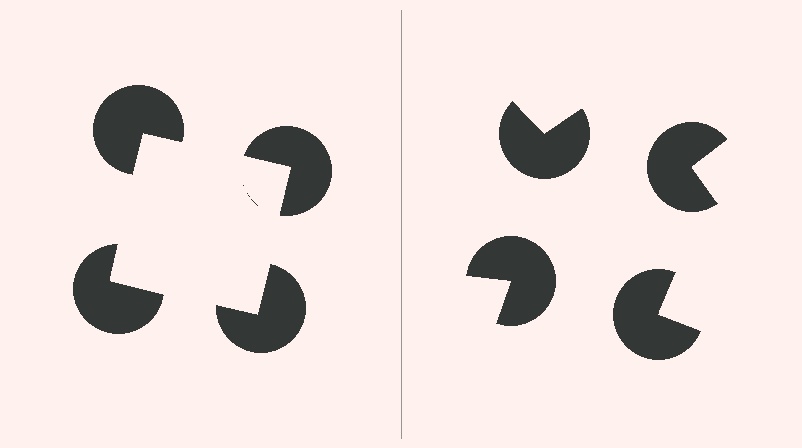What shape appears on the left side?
An illusory square.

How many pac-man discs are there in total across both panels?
8 — 4 on each side.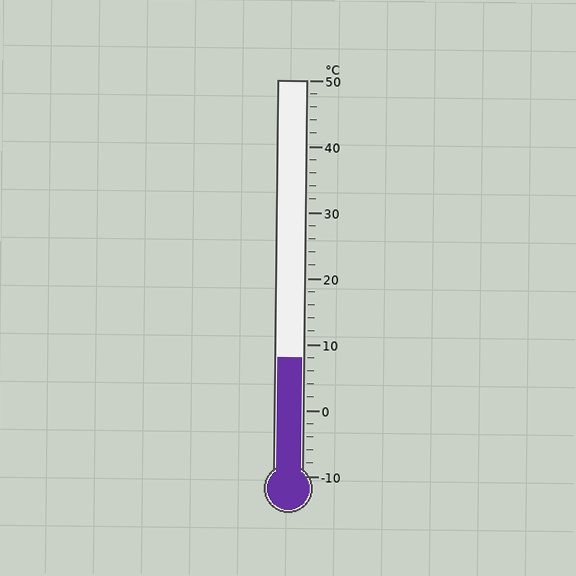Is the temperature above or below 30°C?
The temperature is below 30°C.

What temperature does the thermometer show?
The thermometer shows approximately 8°C.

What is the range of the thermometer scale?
The thermometer scale ranges from -10°C to 50°C.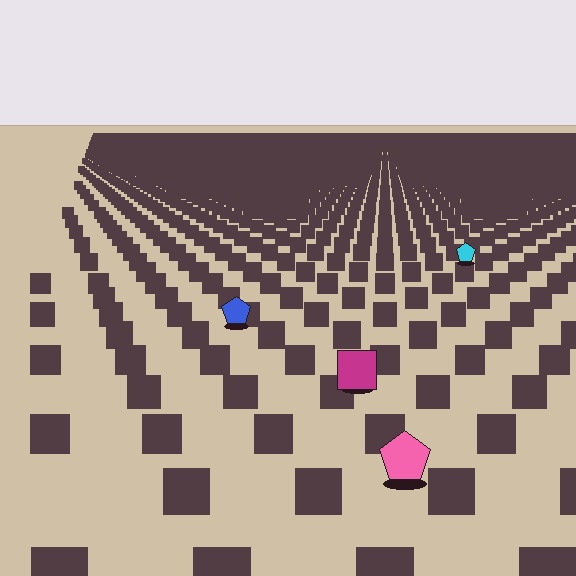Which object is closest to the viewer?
The pink pentagon is closest. The texture marks near it are larger and more spread out.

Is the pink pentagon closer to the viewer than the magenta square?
Yes. The pink pentagon is closer — you can tell from the texture gradient: the ground texture is coarser near it.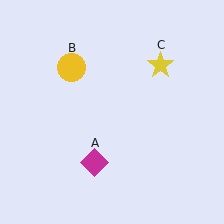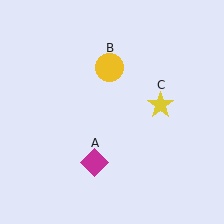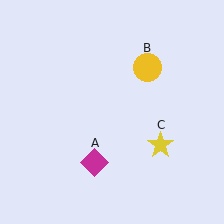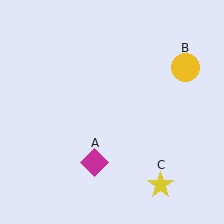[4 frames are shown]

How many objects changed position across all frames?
2 objects changed position: yellow circle (object B), yellow star (object C).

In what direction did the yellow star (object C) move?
The yellow star (object C) moved down.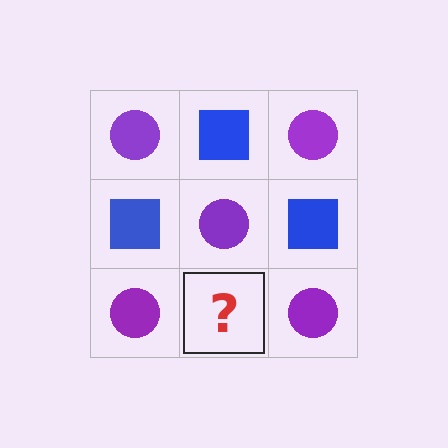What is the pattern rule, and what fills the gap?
The rule is that it alternates purple circle and blue square in a checkerboard pattern. The gap should be filled with a blue square.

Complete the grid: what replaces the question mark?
The question mark should be replaced with a blue square.